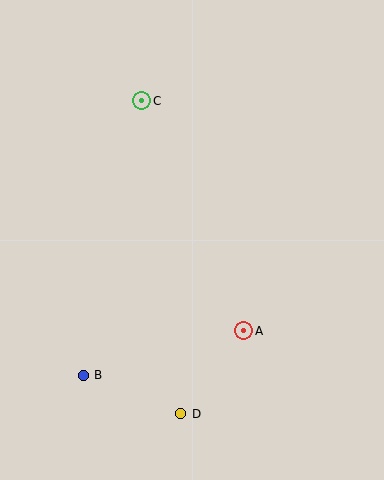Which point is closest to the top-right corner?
Point C is closest to the top-right corner.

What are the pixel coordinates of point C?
Point C is at (142, 101).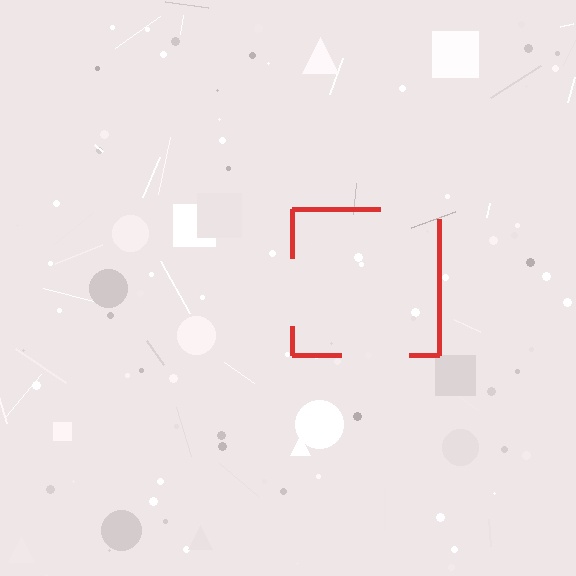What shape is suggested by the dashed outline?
The dashed outline suggests a square.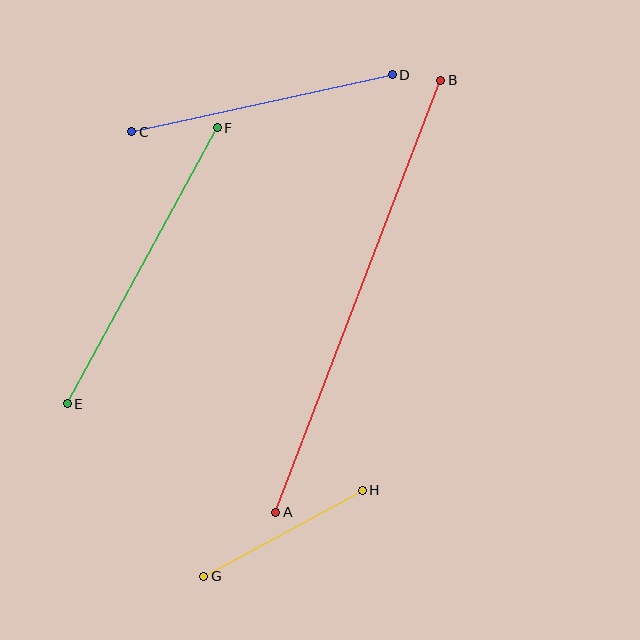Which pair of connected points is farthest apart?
Points A and B are farthest apart.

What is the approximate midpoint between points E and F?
The midpoint is at approximately (142, 266) pixels.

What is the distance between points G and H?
The distance is approximately 180 pixels.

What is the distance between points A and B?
The distance is approximately 462 pixels.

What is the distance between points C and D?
The distance is approximately 267 pixels.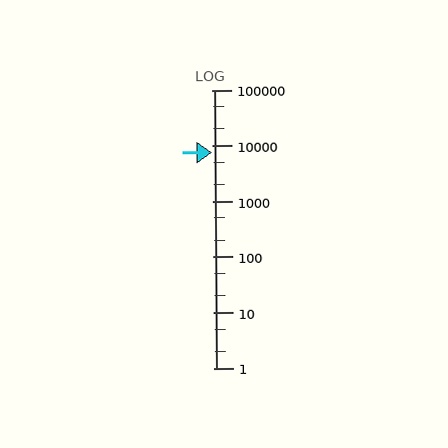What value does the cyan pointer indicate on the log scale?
The pointer indicates approximately 7600.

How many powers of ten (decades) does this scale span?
The scale spans 5 decades, from 1 to 100000.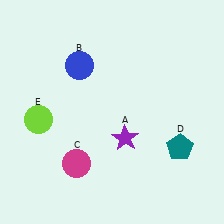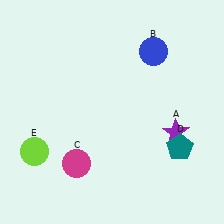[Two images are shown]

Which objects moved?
The objects that moved are: the purple star (A), the blue circle (B), the lime circle (E).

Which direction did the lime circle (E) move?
The lime circle (E) moved down.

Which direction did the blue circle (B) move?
The blue circle (B) moved right.